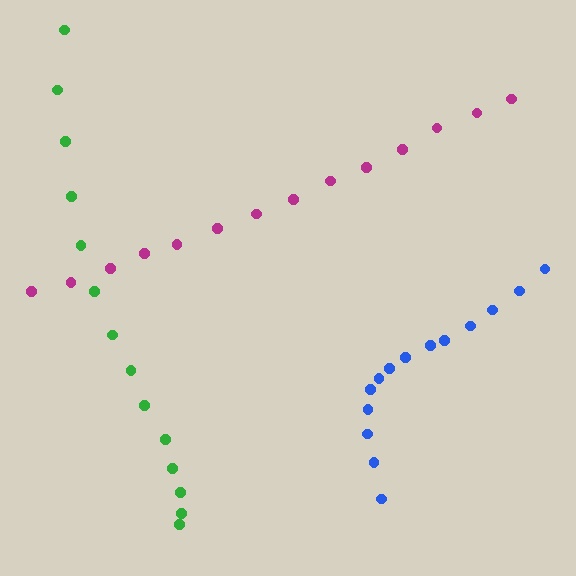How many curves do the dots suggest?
There are 3 distinct paths.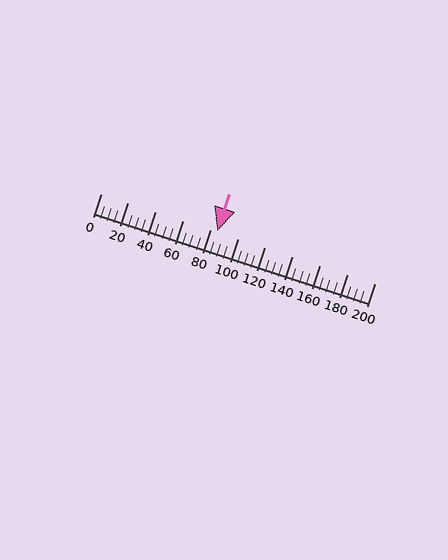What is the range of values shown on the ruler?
The ruler shows values from 0 to 200.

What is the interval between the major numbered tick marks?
The major tick marks are spaced 20 units apart.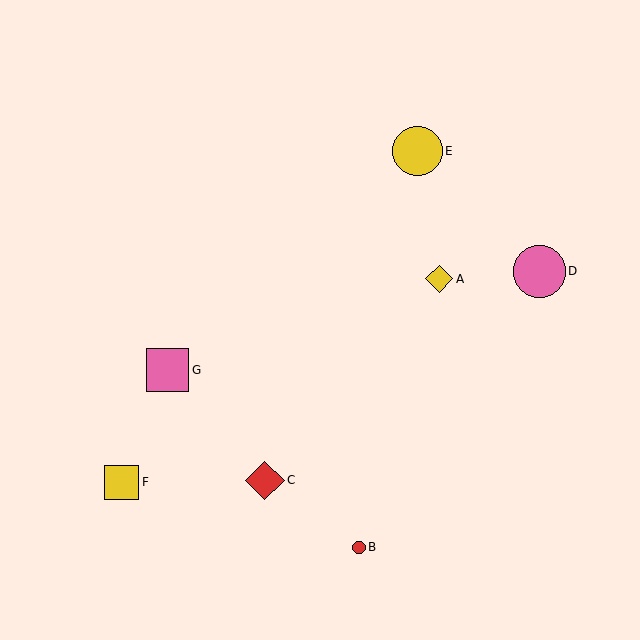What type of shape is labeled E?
Shape E is a yellow circle.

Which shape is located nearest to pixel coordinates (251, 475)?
The red diamond (labeled C) at (265, 480) is nearest to that location.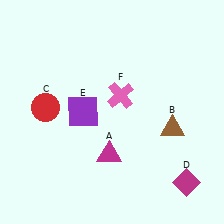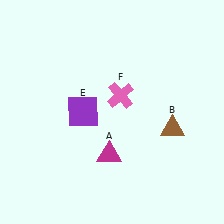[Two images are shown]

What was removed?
The magenta diamond (D), the red circle (C) were removed in Image 2.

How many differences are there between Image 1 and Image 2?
There are 2 differences between the two images.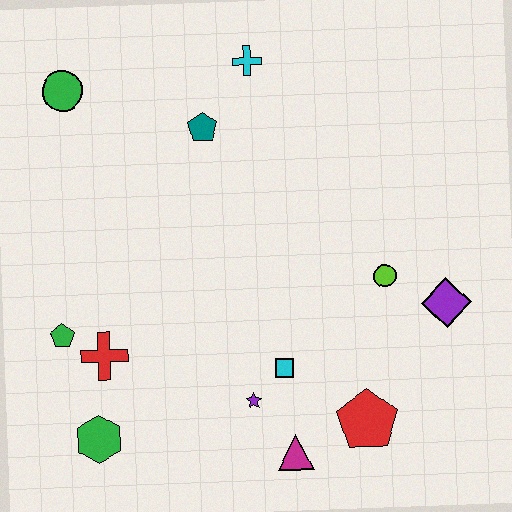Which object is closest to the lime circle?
The purple diamond is closest to the lime circle.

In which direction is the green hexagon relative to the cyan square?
The green hexagon is to the left of the cyan square.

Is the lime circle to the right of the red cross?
Yes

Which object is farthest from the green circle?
The red pentagon is farthest from the green circle.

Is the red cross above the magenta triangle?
Yes